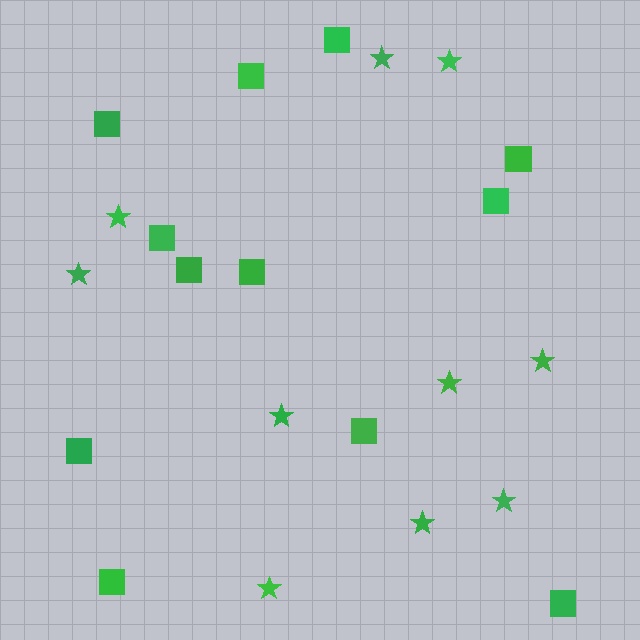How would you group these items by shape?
There are 2 groups: one group of stars (10) and one group of squares (12).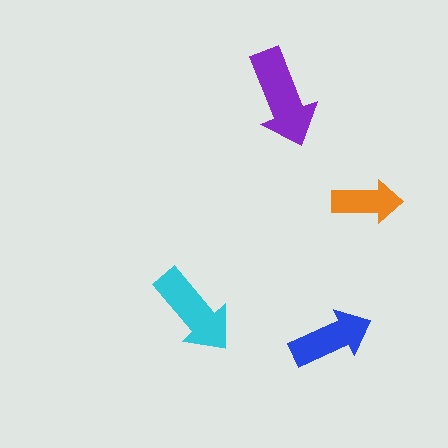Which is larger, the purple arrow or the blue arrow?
The purple one.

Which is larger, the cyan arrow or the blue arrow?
The cyan one.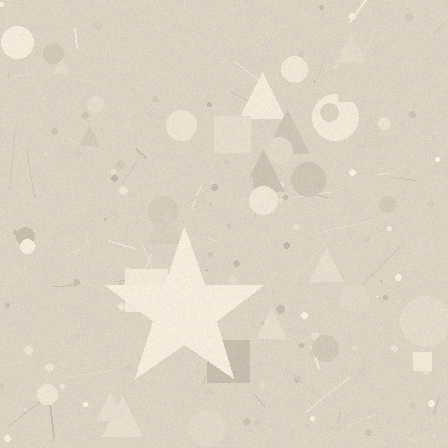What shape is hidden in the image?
A star is hidden in the image.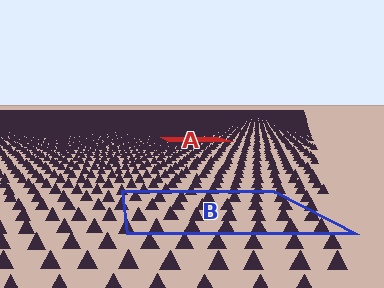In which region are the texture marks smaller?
The texture marks are smaller in region A, because it is farther away.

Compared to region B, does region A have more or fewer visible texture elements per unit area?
Region A has more texture elements per unit area — they are packed more densely because it is farther away.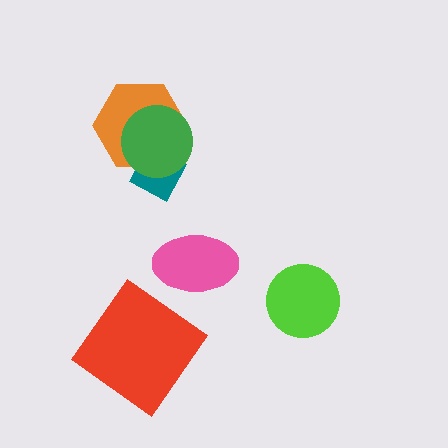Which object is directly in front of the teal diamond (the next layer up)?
The orange hexagon is directly in front of the teal diamond.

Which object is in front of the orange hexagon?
The green circle is in front of the orange hexagon.